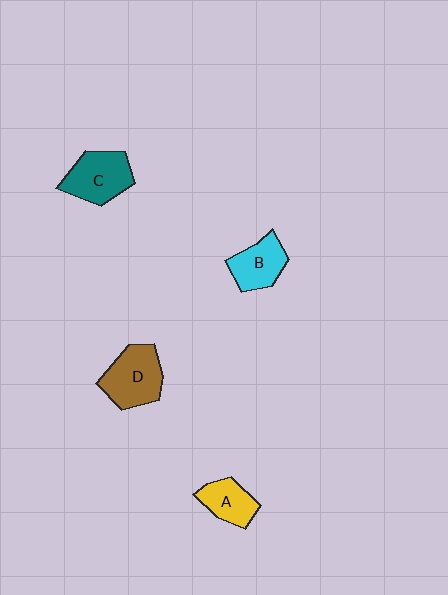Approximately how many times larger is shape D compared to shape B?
Approximately 1.3 times.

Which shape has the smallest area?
Shape A (yellow).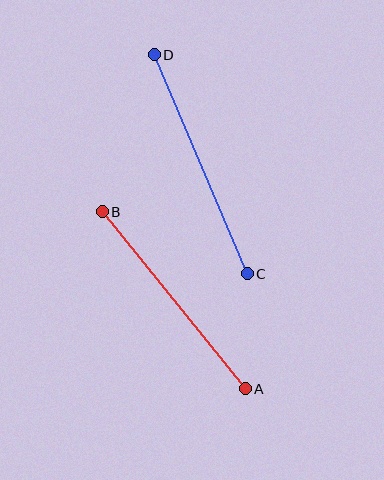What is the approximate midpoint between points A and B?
The midpoint is at approximately (174, 300) pixels.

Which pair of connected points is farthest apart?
Points C and D are farthest apart.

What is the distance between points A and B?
The distance is approximately 227 pixels.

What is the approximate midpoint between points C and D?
The midpoint is at approximately (201, 164) pixels.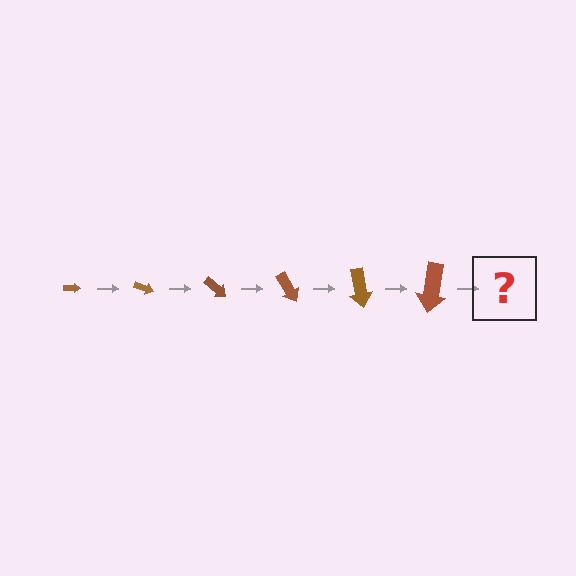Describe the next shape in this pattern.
It should be an arrow, larger than the previous one and rotated 120 degrees from the start.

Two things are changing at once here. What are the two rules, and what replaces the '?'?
The two rules are that the arrow grows larger each step and it rotates 20 degrees each step. The '?' should be an arrow, larger than the previous one and rotated 120 degrees from the start.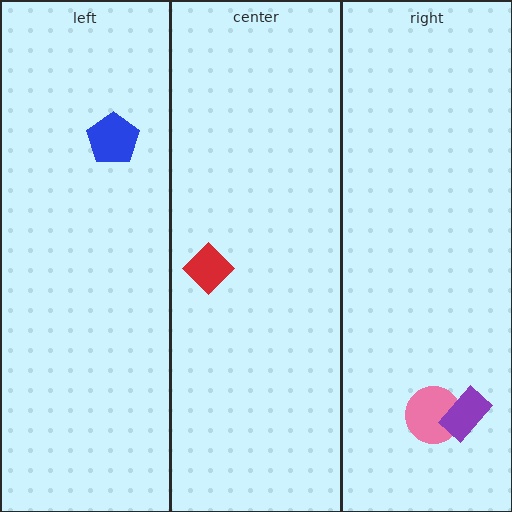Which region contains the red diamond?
The center region.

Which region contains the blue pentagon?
The left region.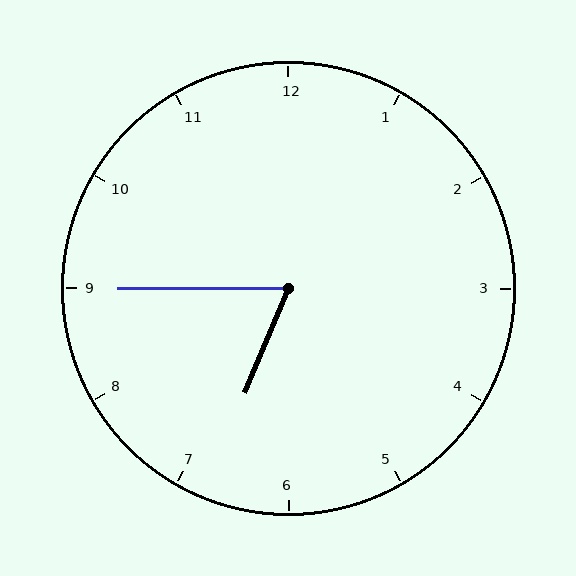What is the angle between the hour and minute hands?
Approximately 68 degrees.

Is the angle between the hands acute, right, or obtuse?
It is acute.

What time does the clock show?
6:45.